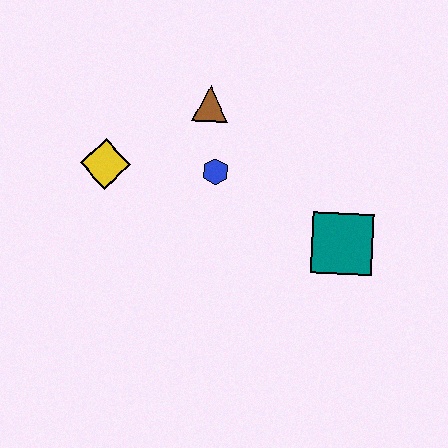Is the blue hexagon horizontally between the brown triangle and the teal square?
Yes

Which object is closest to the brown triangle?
The blue hexagon is closest to the brown triangle.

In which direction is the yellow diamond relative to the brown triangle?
The yellow diamond is to the left of the brown triangle.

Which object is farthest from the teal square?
The yellow diamond is farthest from the teal square.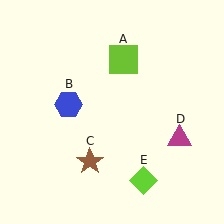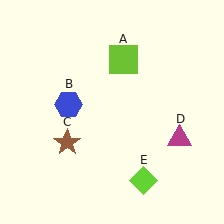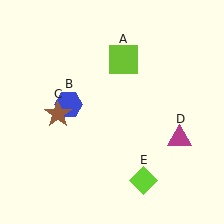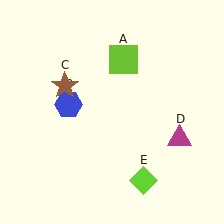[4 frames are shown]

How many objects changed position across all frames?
1 object changed position: brown star (object C).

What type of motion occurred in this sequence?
The brown star (object C) rotated clockwise around the center of the scene.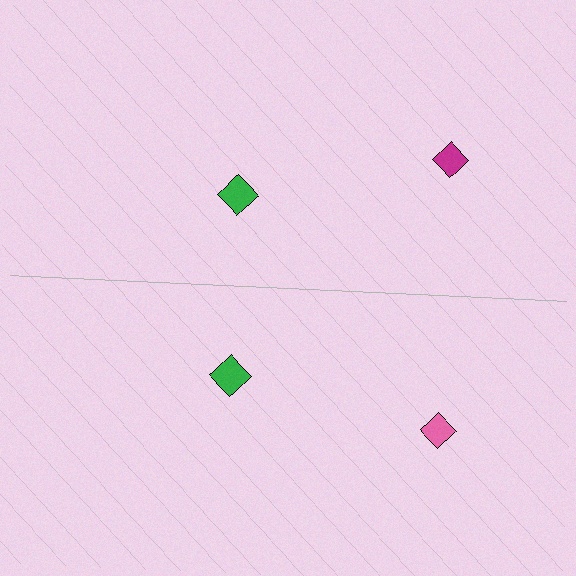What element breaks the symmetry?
The pink diamond on the bottom side breaks the symmetry — its mirror counterpart is magenta.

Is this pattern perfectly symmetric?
No, the pattern is not perfectly symmetric. The pink diamond on the bottom side breaks the symmetry — its mirror counterpart is magenta.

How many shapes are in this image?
There are 4 shapes in this image.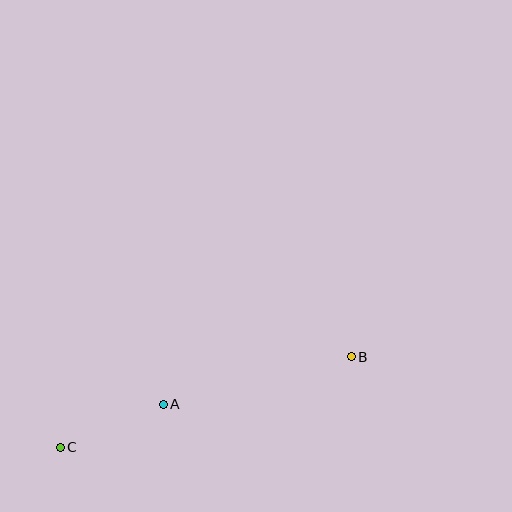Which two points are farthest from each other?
Points B and C are farthest from each other.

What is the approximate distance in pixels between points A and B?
The distance between A and B is approximately 194 pixels.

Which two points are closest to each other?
Points A and C are closest to each other.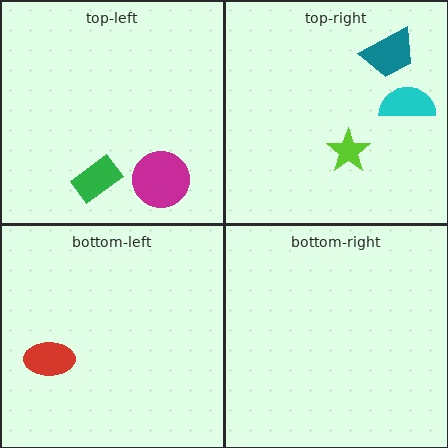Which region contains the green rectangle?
The top-left region.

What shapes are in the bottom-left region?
The red ellipse.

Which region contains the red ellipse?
The bottom-left region.